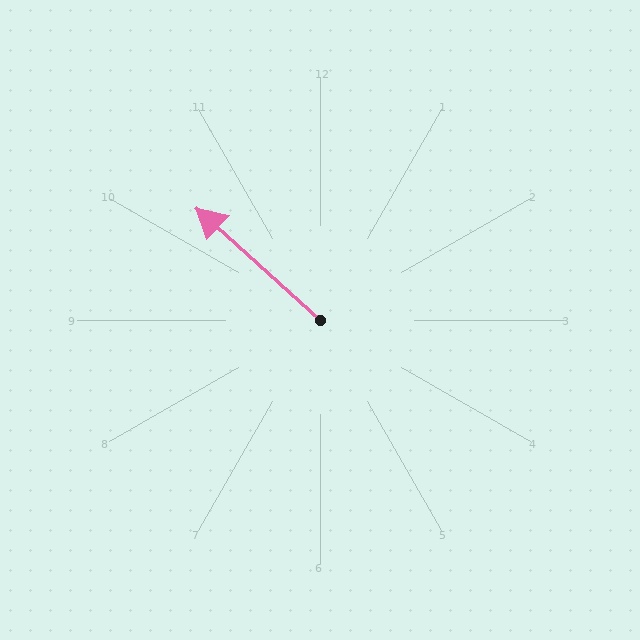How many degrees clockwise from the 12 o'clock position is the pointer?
Approximately 312 degrees.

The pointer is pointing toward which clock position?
Roughly 10 o'clock.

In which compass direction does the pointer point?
Northwest.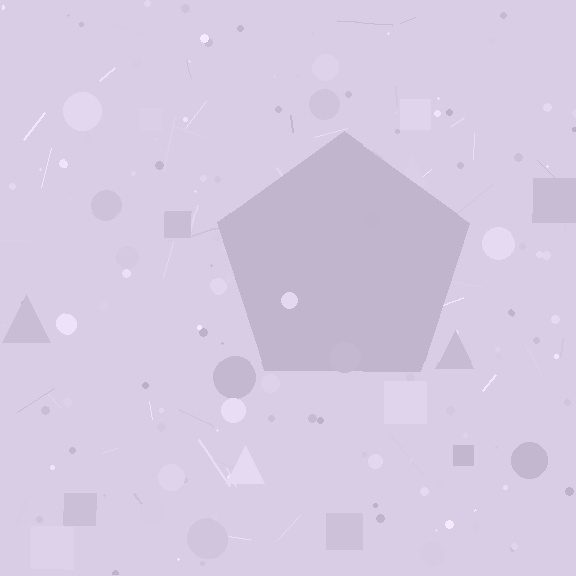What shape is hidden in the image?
A pentagon is hidden in the image.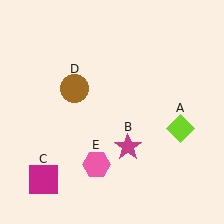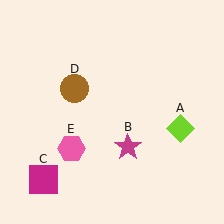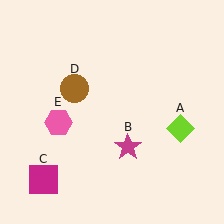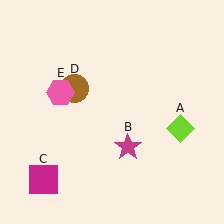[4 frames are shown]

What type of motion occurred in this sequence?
The pink hexagon (object E) rotated clockwise around the center of the scene.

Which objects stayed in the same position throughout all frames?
Lime diamond (object A) and magenta star (object B) and magenta square (object C) and brown circle (object D) remained stationary.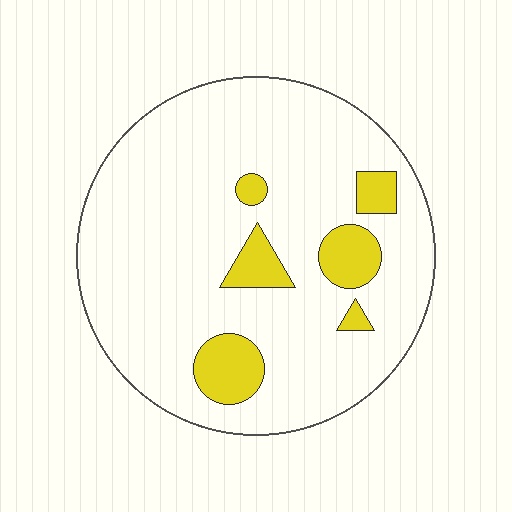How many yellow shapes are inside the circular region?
6.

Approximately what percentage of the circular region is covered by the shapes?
Approximately 15%.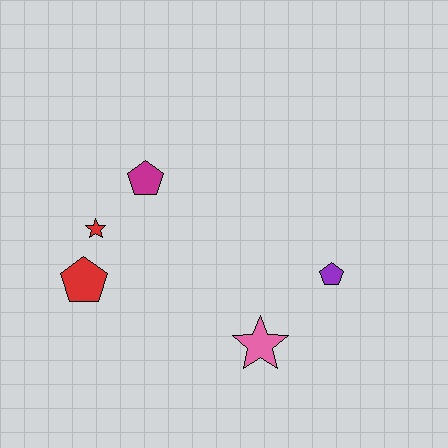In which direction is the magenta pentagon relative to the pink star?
The magenta pentagon is above the pink star.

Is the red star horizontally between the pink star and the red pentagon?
Yes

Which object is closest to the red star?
The red pentagon is closest to the red star.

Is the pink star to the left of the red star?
No